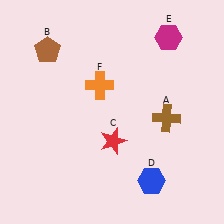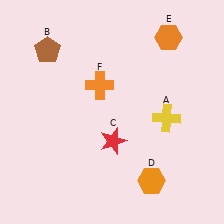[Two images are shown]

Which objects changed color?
A changed from brown to yellow. D changed from blue to orange. E changed from magenta to orange.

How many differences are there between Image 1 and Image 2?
There are 3 differences between the two images.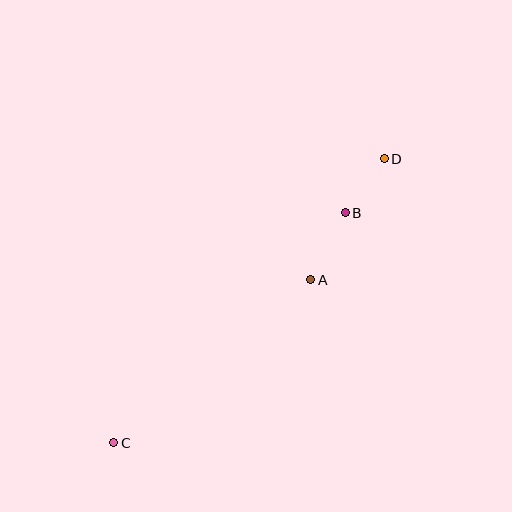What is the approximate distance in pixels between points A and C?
The distance between A and C is approximately 256 pixels.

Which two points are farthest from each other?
Points C and D are farthest from each other.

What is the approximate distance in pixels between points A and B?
The distance between A and B is approximately 75 pixels.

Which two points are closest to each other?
Points B and D are closest to each other.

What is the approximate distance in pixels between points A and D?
The distance between A and D is approximately 141 pixels.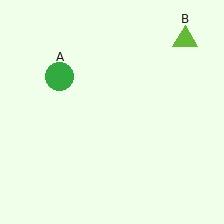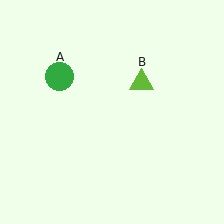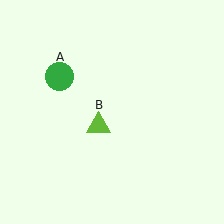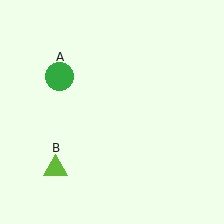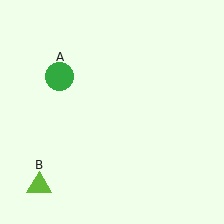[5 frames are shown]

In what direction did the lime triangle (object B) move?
The lime triangle (object B) moved down and to the left.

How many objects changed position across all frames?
1 object changed position: lime triangle (object B).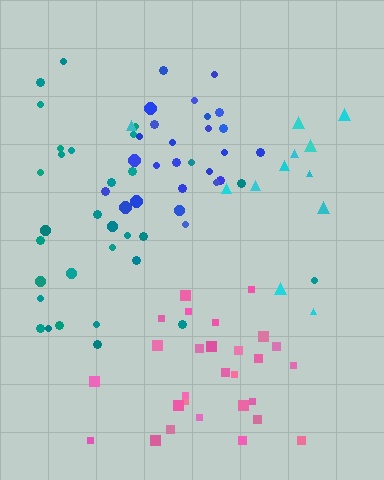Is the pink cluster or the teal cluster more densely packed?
Pink.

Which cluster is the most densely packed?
Blue.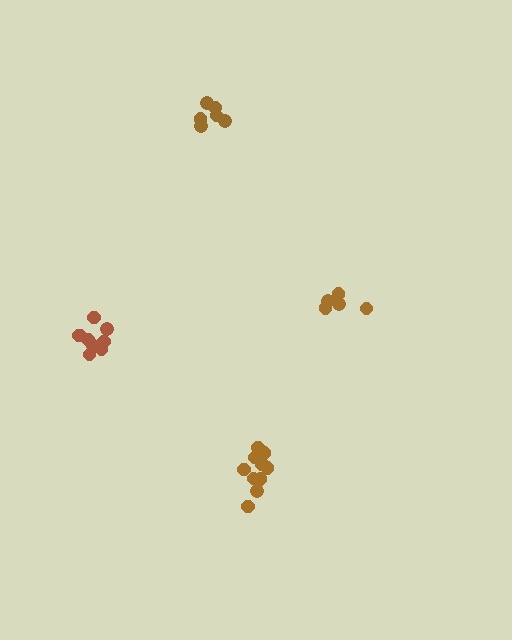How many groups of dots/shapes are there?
There are 4 groups.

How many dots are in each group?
Group 1: 11 dots, Group 2: 5 dots, Group 3: 6 dots, Group 4: 9 dots (31 total).